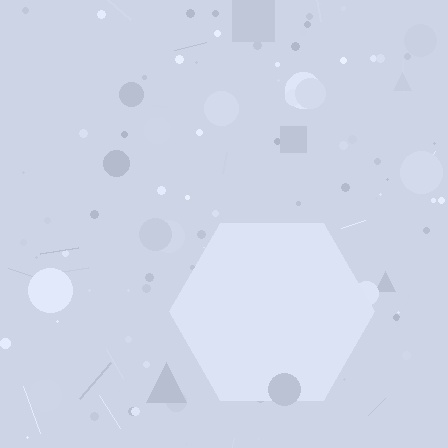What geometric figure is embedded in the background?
A hexagon is embedded in the background.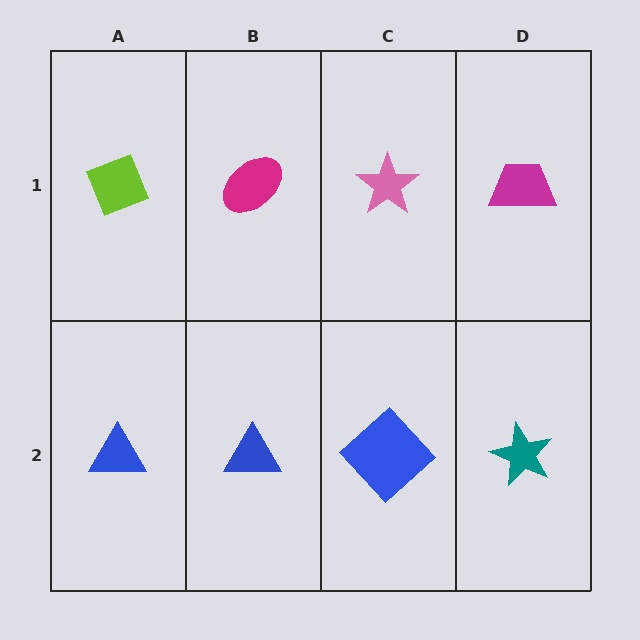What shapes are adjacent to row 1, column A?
A blue triangle (row 2, column A), a magenta ellipse (row 1, column B).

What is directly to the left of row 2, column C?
A blue triangle.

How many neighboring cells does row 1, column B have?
3.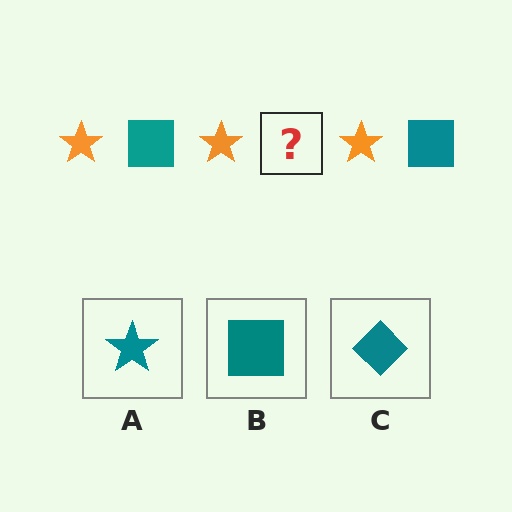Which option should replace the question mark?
Option B.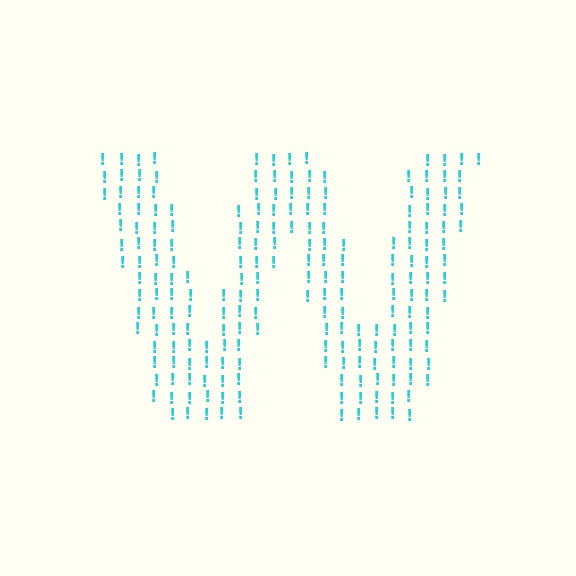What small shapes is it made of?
It is made of small exclamation marks.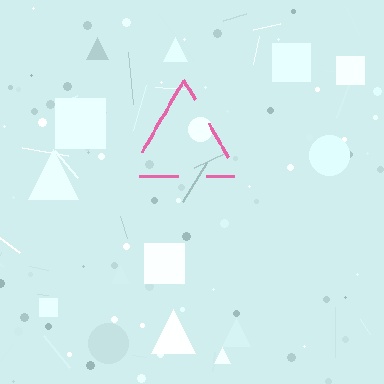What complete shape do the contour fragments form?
The contour fragments form a triangle.